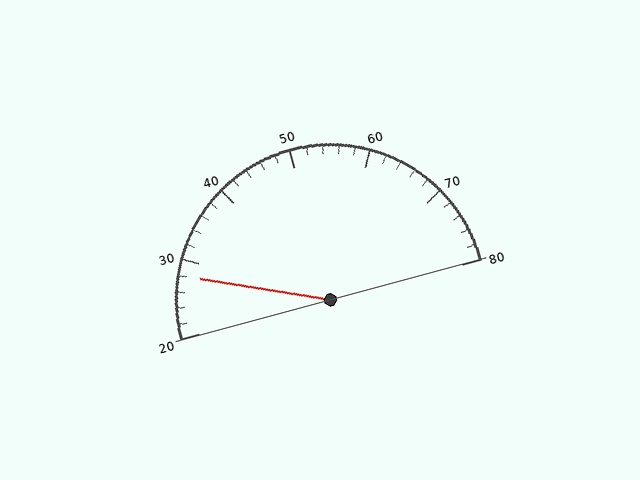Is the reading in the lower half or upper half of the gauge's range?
The reading is in the lower half of the range (20 to 80).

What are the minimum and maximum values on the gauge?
The gauge ranges from 20 to 80.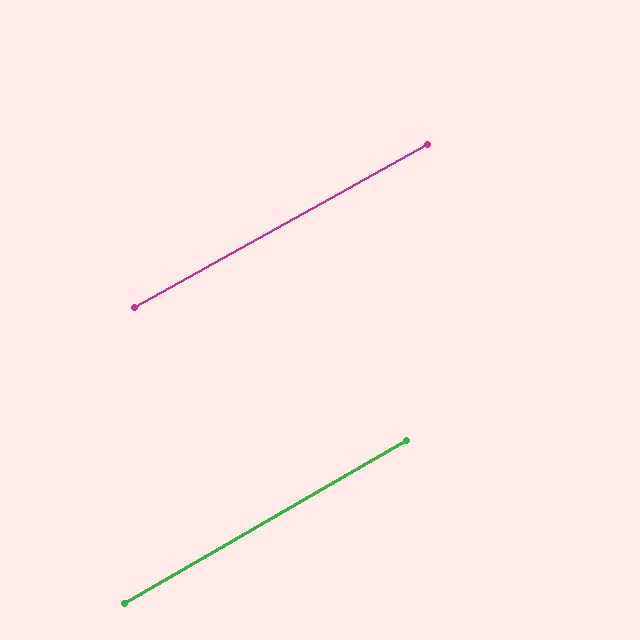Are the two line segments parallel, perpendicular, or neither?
Parallel — their directions differ by only 0.8°.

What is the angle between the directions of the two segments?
Approximately 1 degree.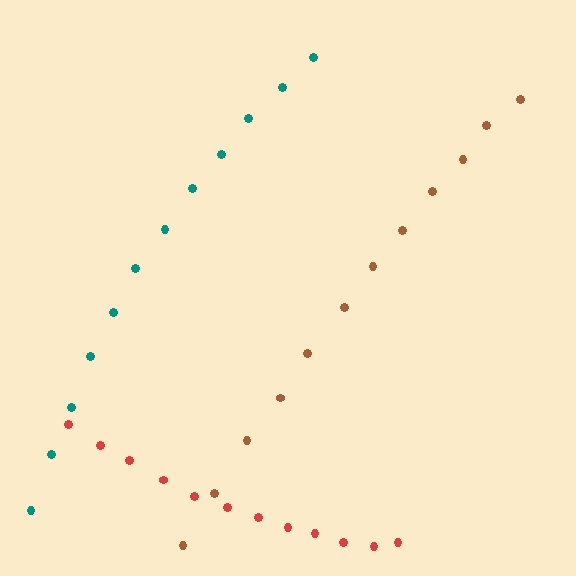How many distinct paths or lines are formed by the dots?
There are 3 distinct paths.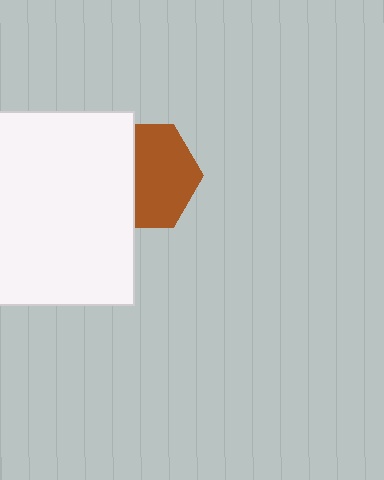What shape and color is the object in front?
The object in front is a white rectangle.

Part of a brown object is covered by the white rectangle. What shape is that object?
It is a hexagon.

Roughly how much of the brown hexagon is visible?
About half of it is visible (roughly 59%).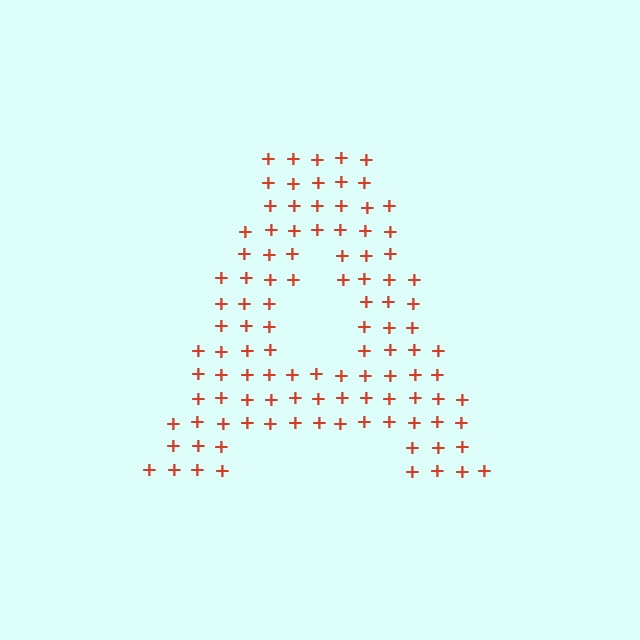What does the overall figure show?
The overall figure shows the letter A.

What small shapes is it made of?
It is made of small plus signs.